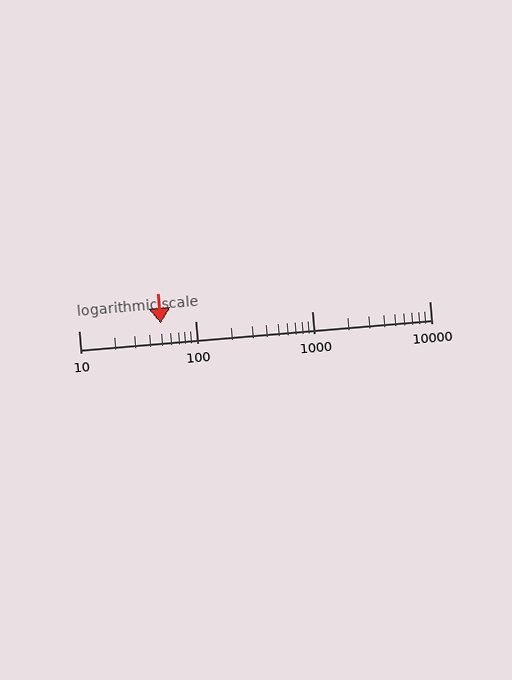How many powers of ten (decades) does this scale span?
The scale spans 3 decades, from 10 to 10000.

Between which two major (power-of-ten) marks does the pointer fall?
The pointer is between 10 and 100.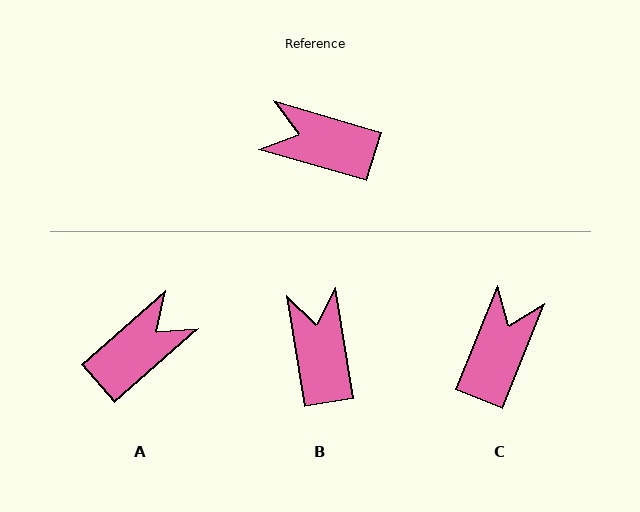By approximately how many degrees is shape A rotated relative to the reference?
Approximately 122 degrees clockwise.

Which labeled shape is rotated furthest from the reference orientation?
A, about 122 degrees away.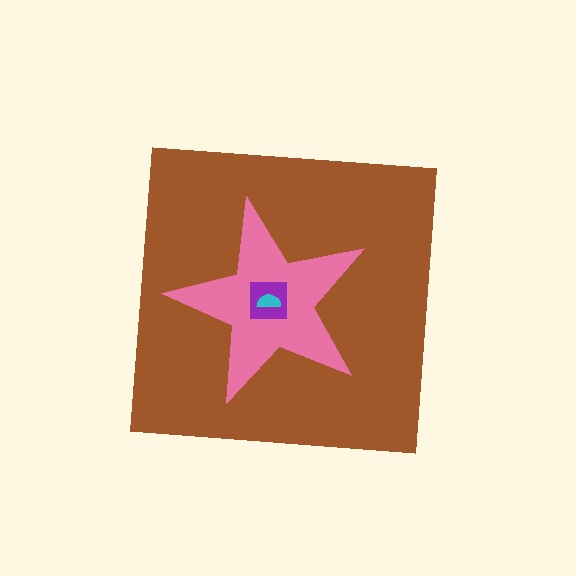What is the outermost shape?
The brown square.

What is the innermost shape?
The cyan semicircle.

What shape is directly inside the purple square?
The cyan semicircle.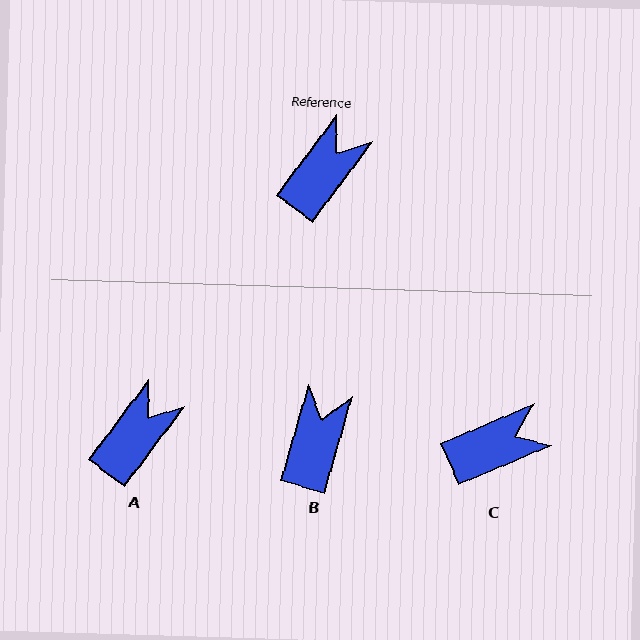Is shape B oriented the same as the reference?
No, it is off by about 21 degrees.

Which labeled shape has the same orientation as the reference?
A.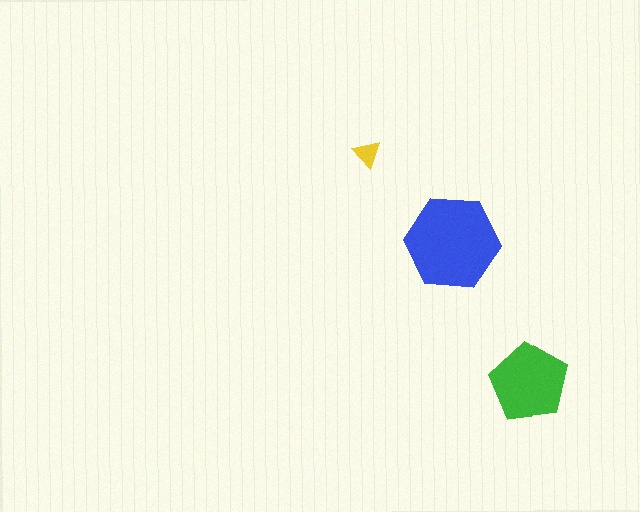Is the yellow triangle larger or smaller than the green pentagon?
Smaller.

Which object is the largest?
The blue hexagon.